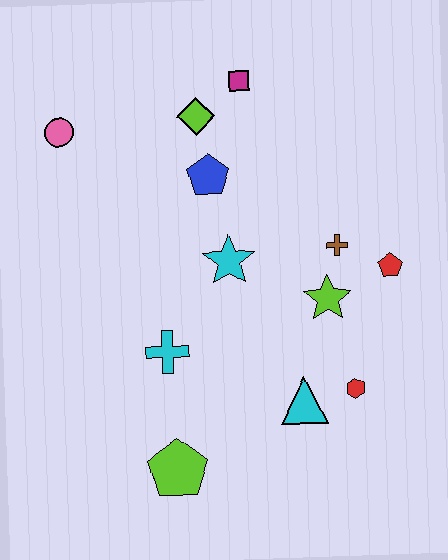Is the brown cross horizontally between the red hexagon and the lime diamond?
Yes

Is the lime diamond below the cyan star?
No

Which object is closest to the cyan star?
The blue pentagon is closest to the cyan star.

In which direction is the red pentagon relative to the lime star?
The red pentagon is to the right of the lime star.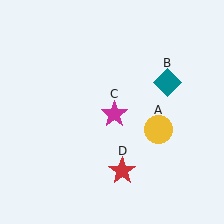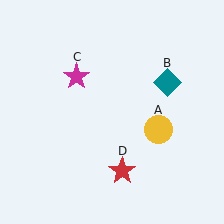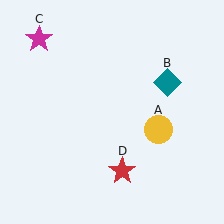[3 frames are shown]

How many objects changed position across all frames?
1 object changed position: magenta star (object C).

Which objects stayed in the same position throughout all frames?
Yellow circle (object A) and teal diamond (object B) and red star (object D) remained stationary.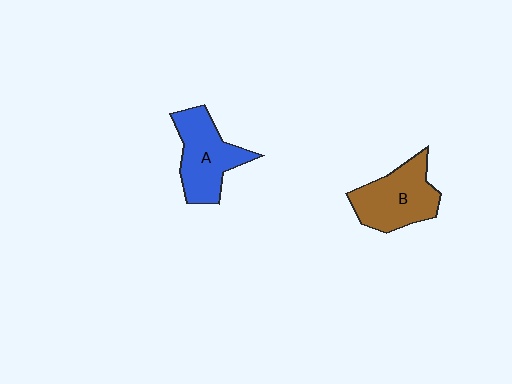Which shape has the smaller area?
Shape A (blue).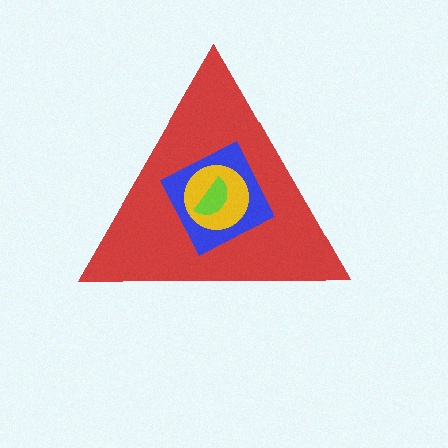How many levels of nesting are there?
4.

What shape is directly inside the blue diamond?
The yellow circle.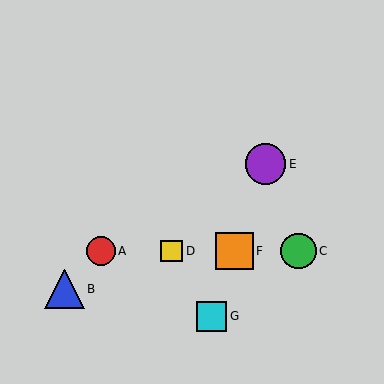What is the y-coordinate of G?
Object G is at y≈316.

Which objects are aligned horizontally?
Objects A, C, D, F are aligned horizontally.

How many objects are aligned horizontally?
4 objects (A, C, D, F) are aligned horizontally.